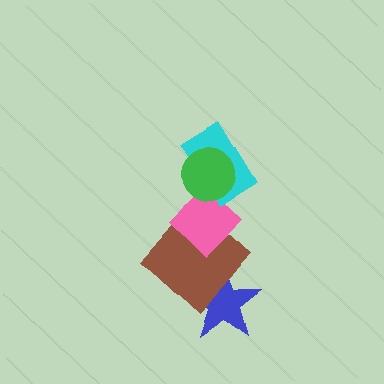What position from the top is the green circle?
The green circle is 1st from the top.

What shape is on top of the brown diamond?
The pink diamond is on top of the brown diamond.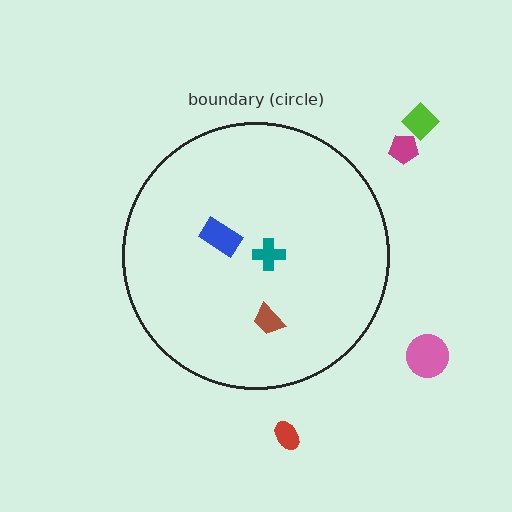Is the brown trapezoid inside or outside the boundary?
Inside.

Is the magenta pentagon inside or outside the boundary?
Outside.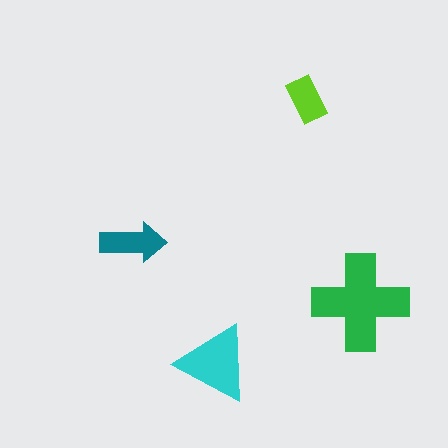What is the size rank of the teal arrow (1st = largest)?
3rd.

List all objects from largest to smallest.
The green cross, the cyan triangle, the teal arrow, the lime rectangle.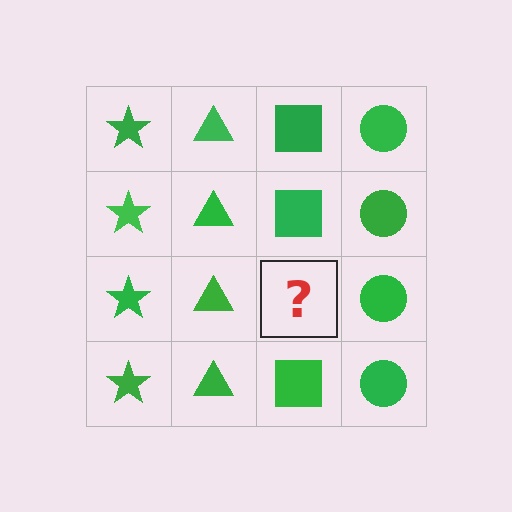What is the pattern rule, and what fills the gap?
The rule is that each column has a consistent shape. The gap should be filled with a green square.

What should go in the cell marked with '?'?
The missing cell should contain a green square.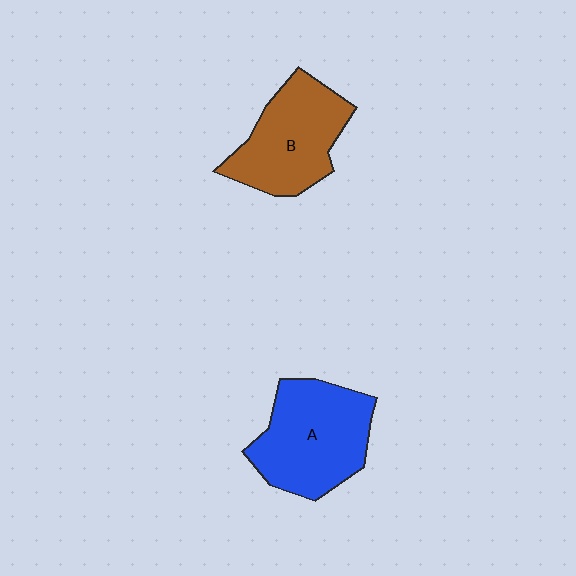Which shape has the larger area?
Shape A (blue).